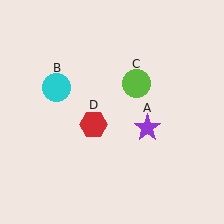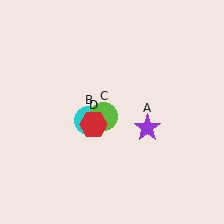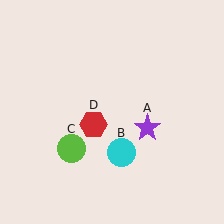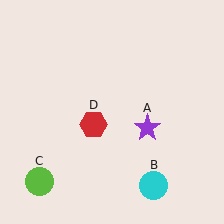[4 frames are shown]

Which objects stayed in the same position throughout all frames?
Purple star (object A) and red hexagon (object D) remained stationary.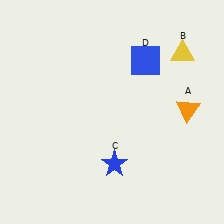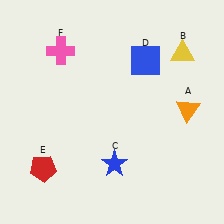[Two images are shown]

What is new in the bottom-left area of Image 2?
A red pentagon (E) was added in the bottom-left area of Image 2.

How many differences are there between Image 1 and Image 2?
There are 2 differences between the two images.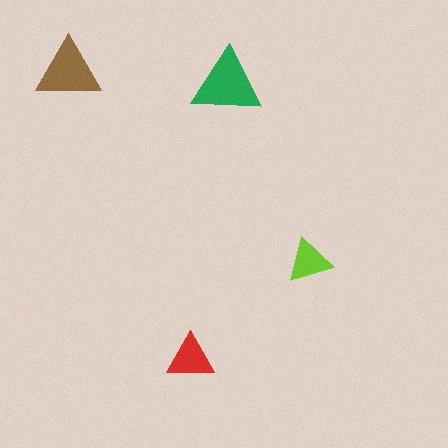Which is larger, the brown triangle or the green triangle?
The green one.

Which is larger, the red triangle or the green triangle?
The green one.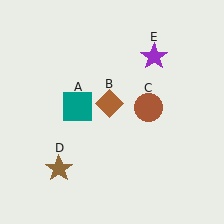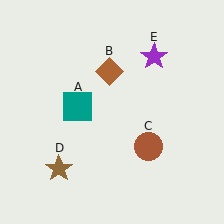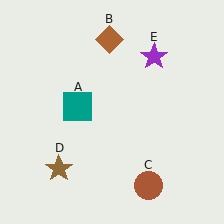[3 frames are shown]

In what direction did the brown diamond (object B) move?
The brown diamond (object B) moved up.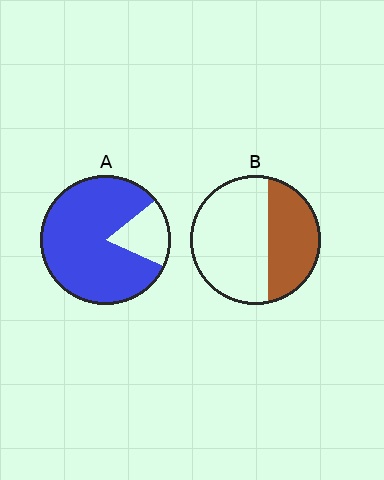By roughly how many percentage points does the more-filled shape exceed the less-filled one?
By roughly 45 percentage points (A over B).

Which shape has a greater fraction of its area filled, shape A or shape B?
Shape A.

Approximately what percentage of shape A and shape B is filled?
A is approximately 80% and B is approximately 40%.